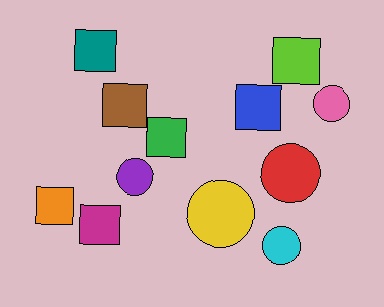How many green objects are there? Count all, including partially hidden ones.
There is 1 green object.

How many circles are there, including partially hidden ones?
There are 5 circles.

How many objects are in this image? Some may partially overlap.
There are 12 objects.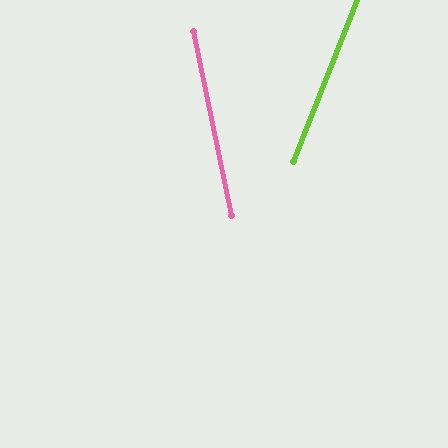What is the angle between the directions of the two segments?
Approximately 33 degrees.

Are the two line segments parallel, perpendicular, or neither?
Neither parallel nor perpendicular — they differ by about 33°.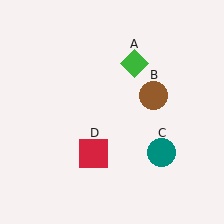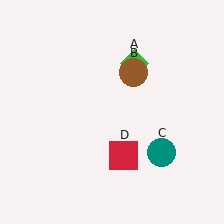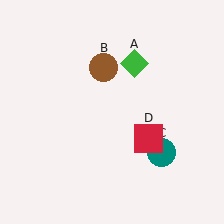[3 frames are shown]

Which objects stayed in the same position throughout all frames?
Green diamond (object A) and teal circle (object C) remained stationary.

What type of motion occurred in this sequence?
The brown circle (object B), red square (object D) rotated counterclockwise around the center of the scene.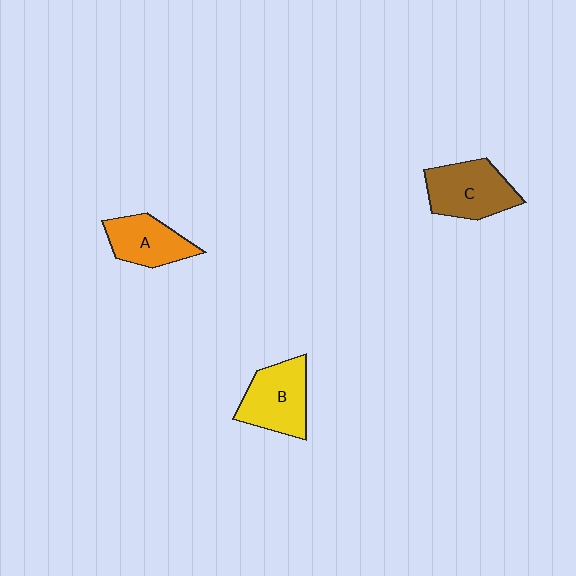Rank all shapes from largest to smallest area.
From largest to smallest: C (brown), B (yellow), A (orange).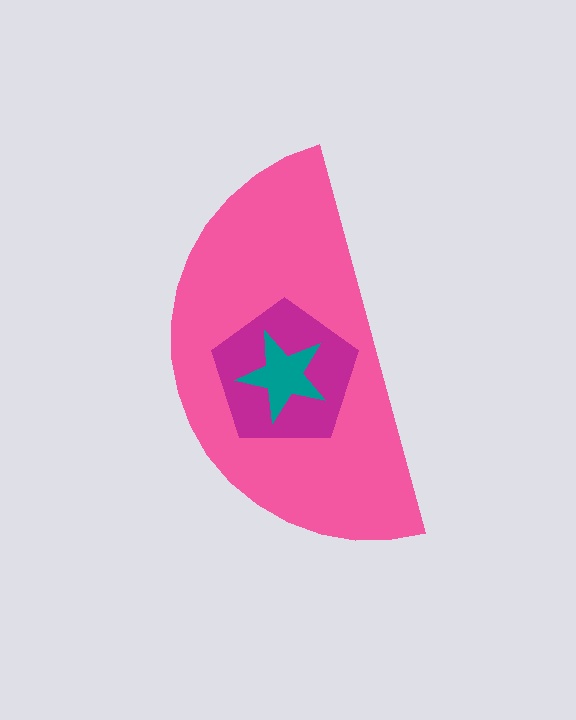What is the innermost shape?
The teal star.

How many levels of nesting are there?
3.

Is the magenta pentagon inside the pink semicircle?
Yes.